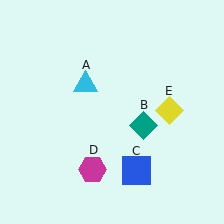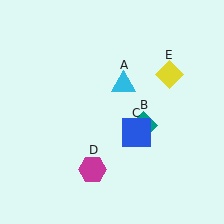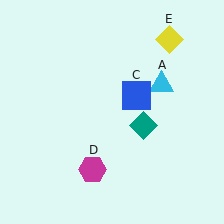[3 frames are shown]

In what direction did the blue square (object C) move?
The blue square (object C) moved up.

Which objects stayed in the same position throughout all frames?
Teal diamond (object B) and magenta hexagon (object D) remained stationary.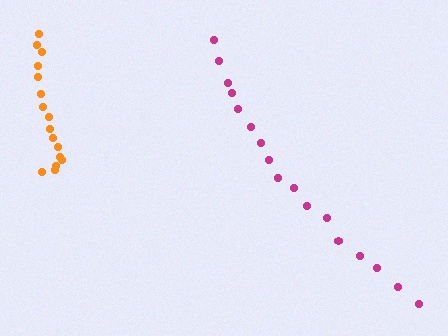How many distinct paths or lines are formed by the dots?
There are 2 distinct paths.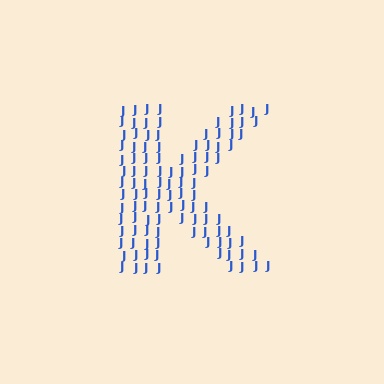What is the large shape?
The large shape is the letter K.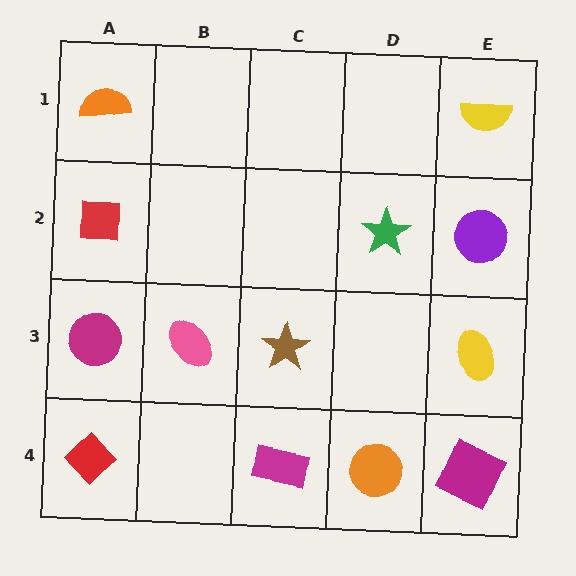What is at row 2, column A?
A red square.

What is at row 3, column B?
A pink ellipse.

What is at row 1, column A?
An orange semicircle.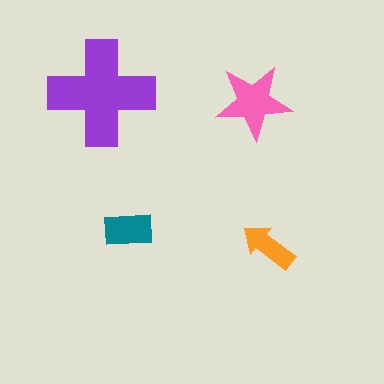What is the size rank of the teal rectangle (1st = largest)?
3rd.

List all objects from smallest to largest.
The orange arrow, the teal rectangle, the pink star, the purple cross.